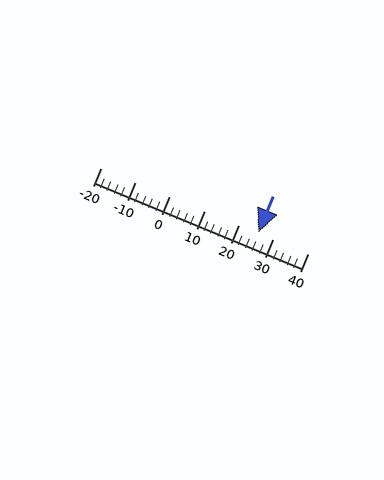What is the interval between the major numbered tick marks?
The major tick marks are spaced 10 units apart.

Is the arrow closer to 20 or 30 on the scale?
The arrow is closer to 30.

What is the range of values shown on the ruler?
The ruler shows values from -20 to 40.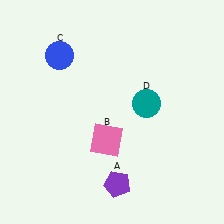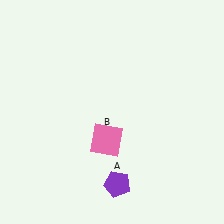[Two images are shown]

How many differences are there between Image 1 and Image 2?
There are 2 differences between the two images.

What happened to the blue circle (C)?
The blue circle (C) was removed in Image 2. It was in the top-left area of Image 1.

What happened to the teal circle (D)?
The teal circle (D) was removed in Image 2. It was in the top-right area of Image 1.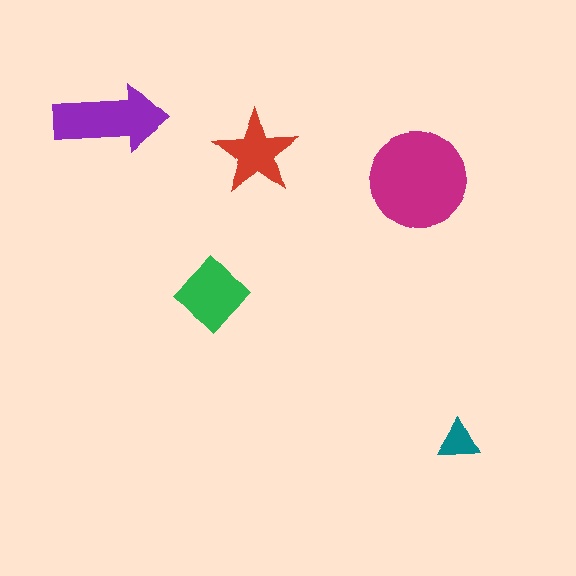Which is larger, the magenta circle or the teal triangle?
The magenta circle.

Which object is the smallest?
The teal triangle.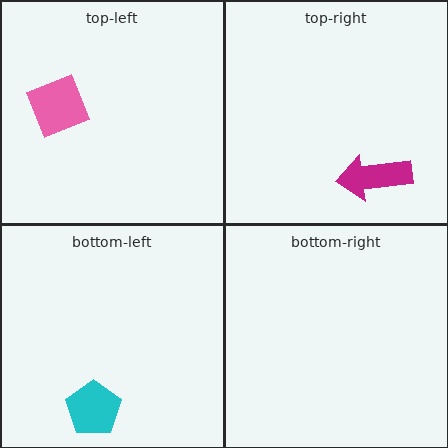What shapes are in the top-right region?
The magenta arrow.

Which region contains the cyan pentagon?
The bottom-left region.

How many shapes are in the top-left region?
1.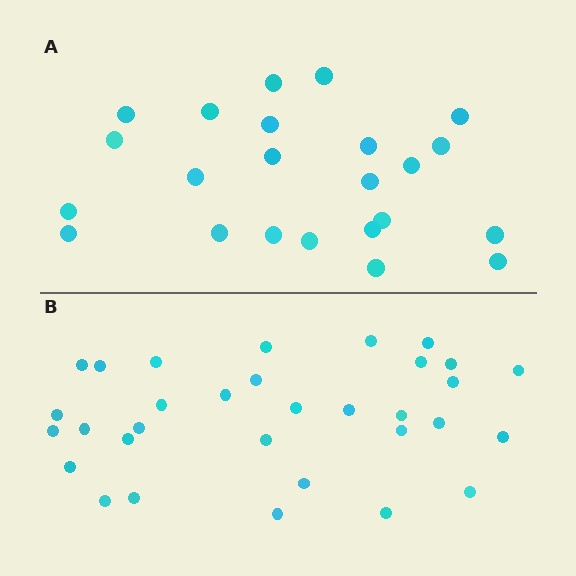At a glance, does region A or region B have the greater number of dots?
Region B (the bottom region) has more dots.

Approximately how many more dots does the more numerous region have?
Region B has roughly 8 or so more dots than region A.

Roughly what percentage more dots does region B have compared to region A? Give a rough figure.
About 40% more.